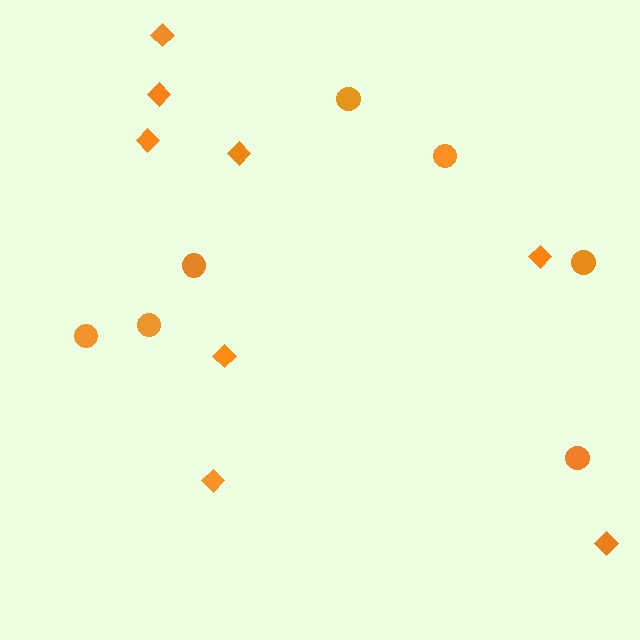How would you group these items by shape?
There are 2 groups: one group of circles (7) and one group of diamonds (8).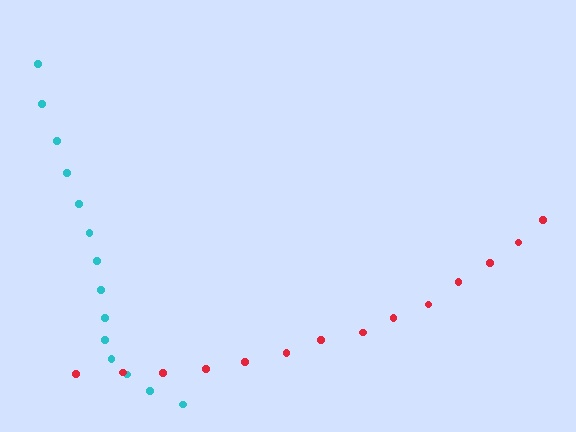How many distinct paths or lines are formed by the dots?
There are 2 distinct paths.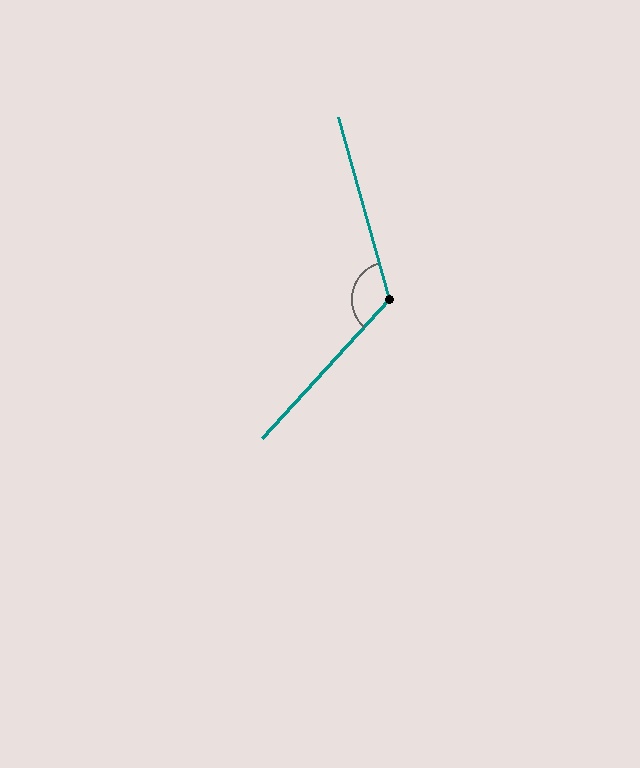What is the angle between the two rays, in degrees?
Approximately 122 degrees.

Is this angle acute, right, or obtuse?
It is obtuse.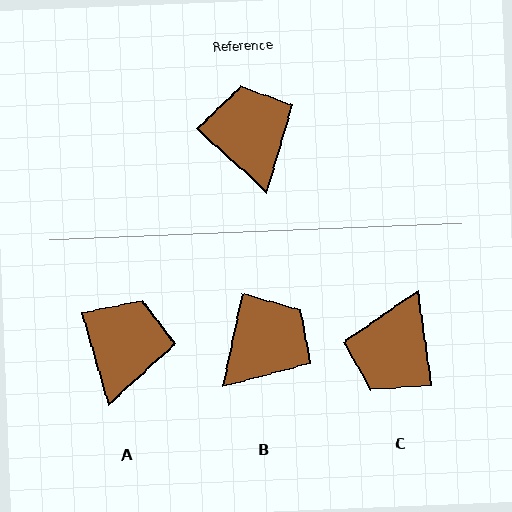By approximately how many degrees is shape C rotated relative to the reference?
Approximately 140 degrees counter-clockwise.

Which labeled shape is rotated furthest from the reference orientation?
C, about 140 degrees away.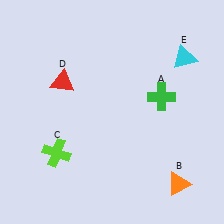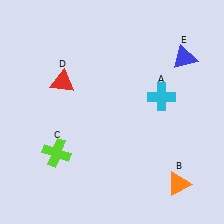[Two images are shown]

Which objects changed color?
A changed from green to cyan. E changed from cyan to blue.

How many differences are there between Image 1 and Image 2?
There are 2 differences between the two images.